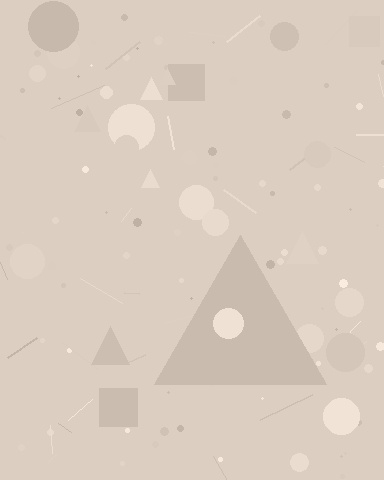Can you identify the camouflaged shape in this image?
The camouflaged shape is a triangle.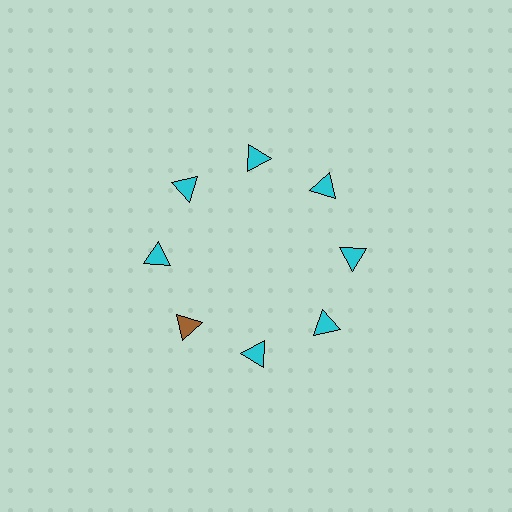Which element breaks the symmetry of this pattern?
The brown triangle at roughly the 8 o'clock position breaks the symmetry. All other shapes are cyan triangles.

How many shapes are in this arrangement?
There are 8 shapes arranged in a ring pattern.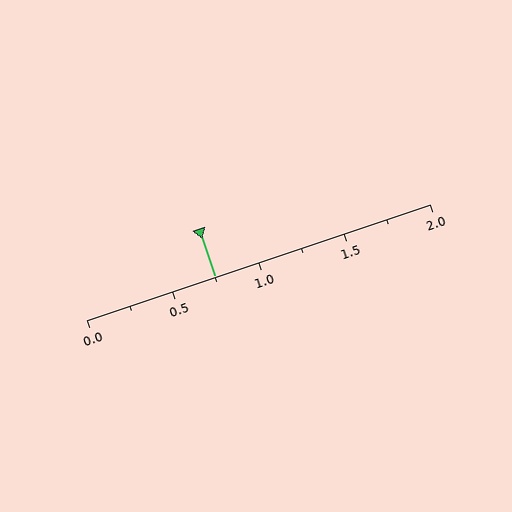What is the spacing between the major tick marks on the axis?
The major ticks are spaced 0.5 apart.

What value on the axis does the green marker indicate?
The marker indicates approximately 0.75.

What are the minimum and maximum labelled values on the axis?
The axis runs from 0.0 to 2.0.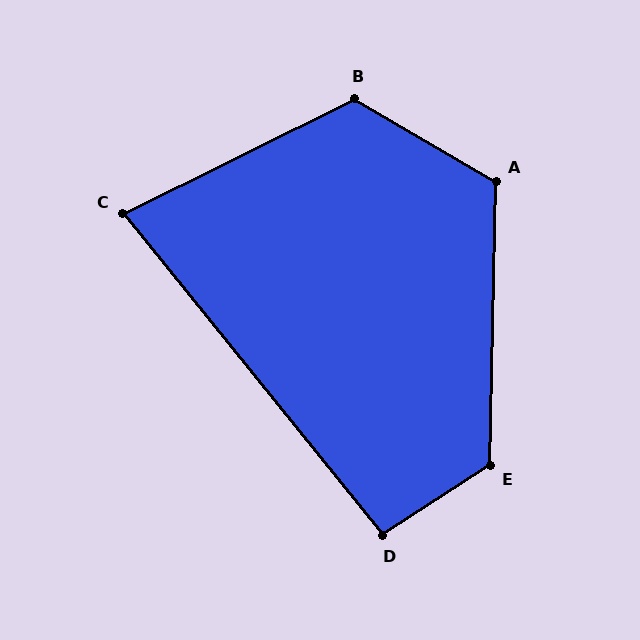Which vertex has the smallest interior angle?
C, at approximately 77 degrees.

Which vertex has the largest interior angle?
E, at approximately 124 degrees.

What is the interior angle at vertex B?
Approximately 123 degrees (obtuse).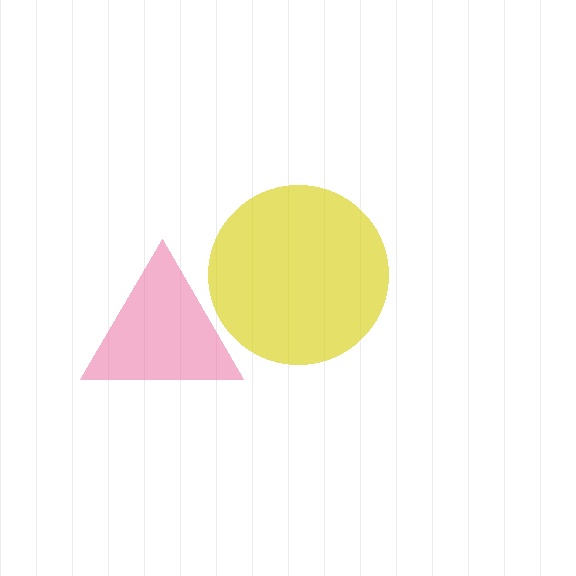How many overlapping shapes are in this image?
There are 2 overlapping shapes in the image.